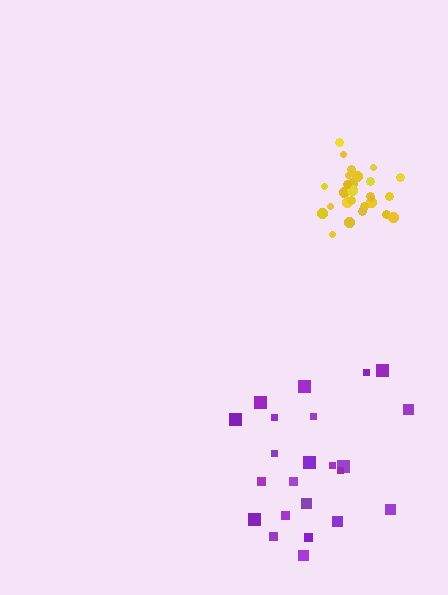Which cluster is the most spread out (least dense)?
Purple.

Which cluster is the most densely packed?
Yellow.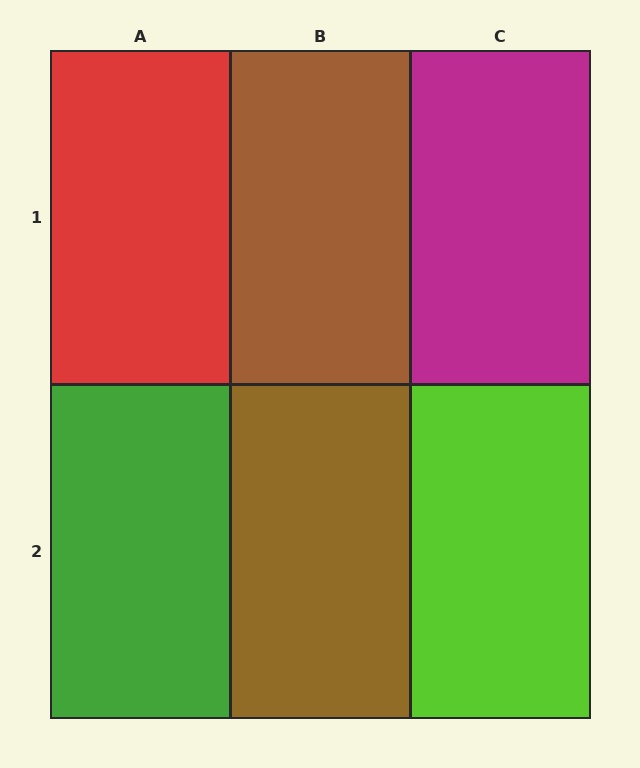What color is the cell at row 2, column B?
Brown.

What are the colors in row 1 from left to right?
Red, brown, magenta.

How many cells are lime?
1 cell is lime.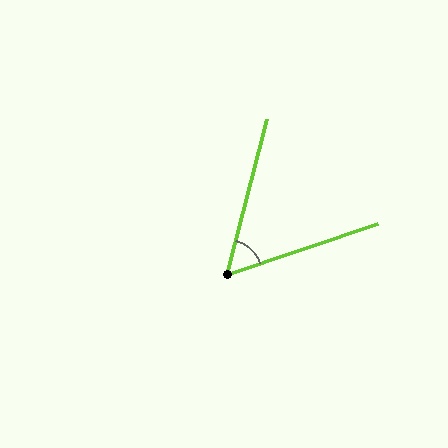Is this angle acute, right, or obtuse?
It is acute.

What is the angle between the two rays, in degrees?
Approximately 57 degrees.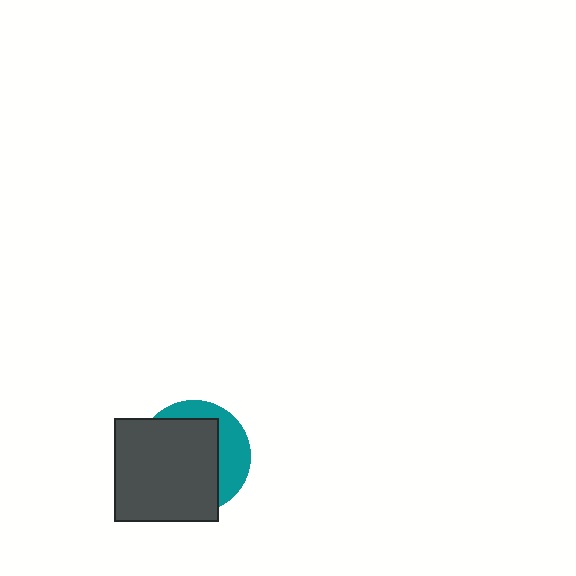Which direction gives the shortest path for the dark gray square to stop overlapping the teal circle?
Moving toward the lower-left gives the shortest separation.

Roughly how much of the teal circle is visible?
A small part of it is visible (roughly 31%).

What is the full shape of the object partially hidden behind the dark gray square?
The partially hidden object is a teal circle.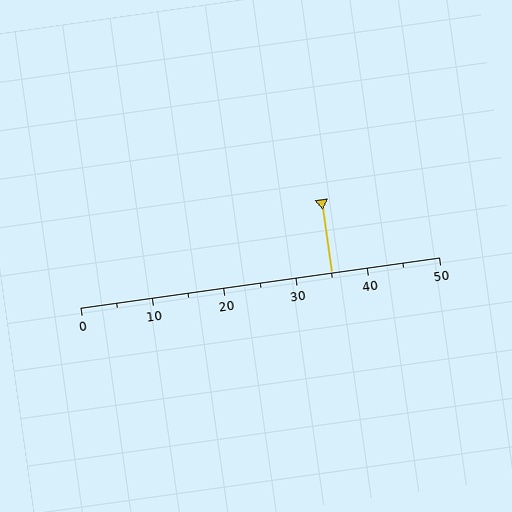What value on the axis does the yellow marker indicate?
The marker indicates approximately 35.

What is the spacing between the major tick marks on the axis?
The major ticks are spaced 10 apart.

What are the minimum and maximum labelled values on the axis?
The axis runs from 0 to 50.